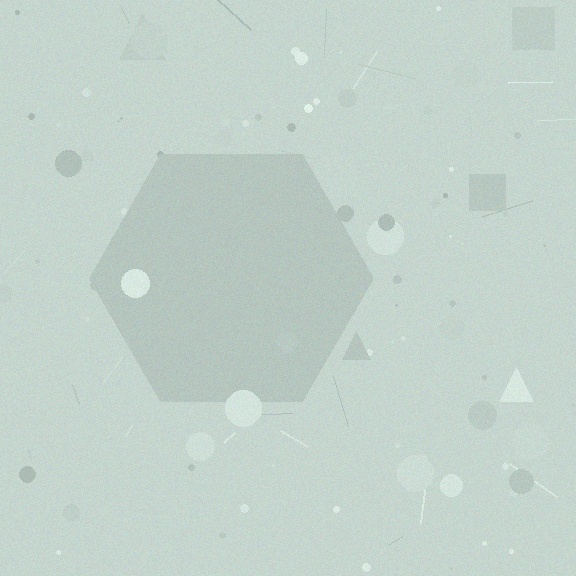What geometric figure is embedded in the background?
A hexagon is embedded in the background.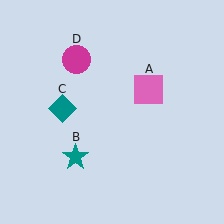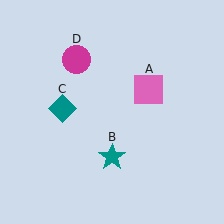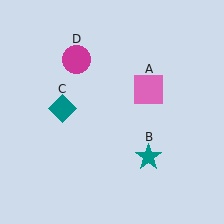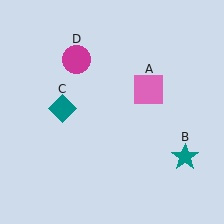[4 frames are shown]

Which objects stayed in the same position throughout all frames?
Pink square (object A) and teal diamond (object C) and magenta circle (object D) remained stationary.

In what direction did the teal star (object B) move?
The teal star (object B) moved right.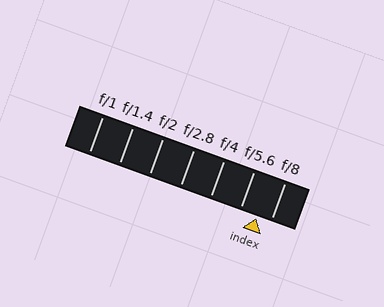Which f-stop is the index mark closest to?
The index mark is closest to f/8.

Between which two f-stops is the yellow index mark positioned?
The index mark is between f/5.6 and f/8.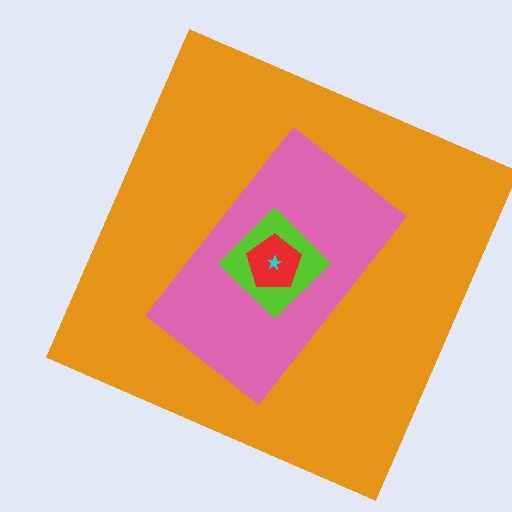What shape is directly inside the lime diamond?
The red pentagon.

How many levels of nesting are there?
5.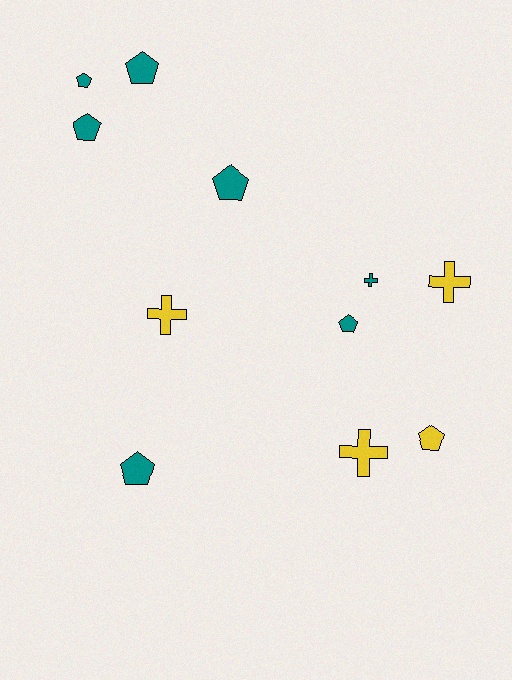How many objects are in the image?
There are 11 objects.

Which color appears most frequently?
Teal, with 7 objects.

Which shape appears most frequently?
Pentagon, with 7 objects.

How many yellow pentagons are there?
There is 1 yellow pentagon.